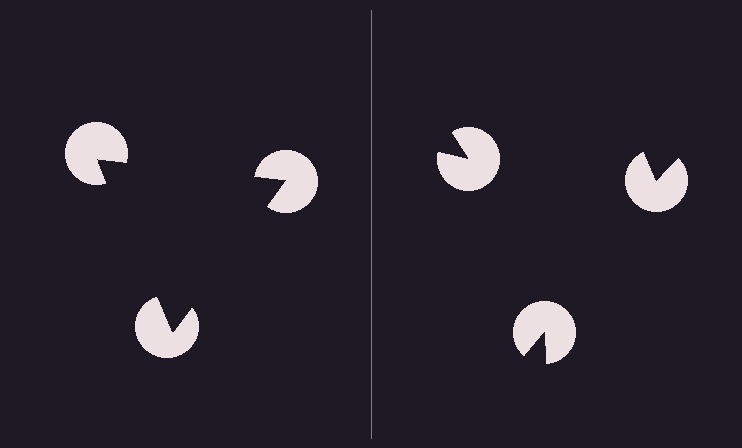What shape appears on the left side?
An illusory triangle.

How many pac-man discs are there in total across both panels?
6 — 3 on each side.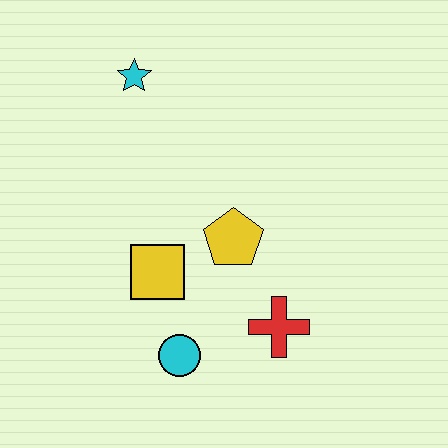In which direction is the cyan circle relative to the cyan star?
The cyan circle is below the cyan star.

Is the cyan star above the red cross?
Yes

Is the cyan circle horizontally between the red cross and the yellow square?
Yes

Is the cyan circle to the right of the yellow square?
Yes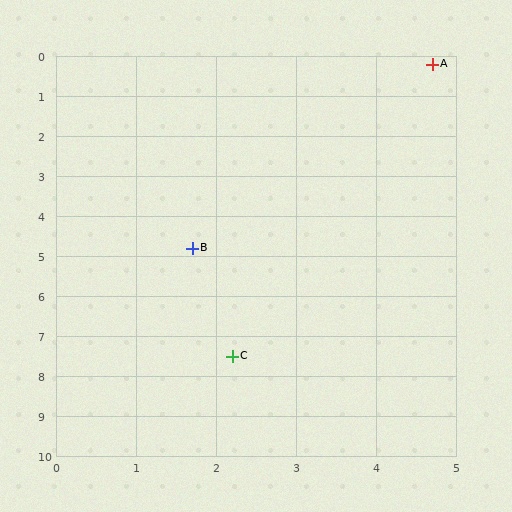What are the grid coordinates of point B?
Point B is at approximately (1.7, 4.8).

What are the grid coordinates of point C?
Point C is at approximately (2.2, 7.5).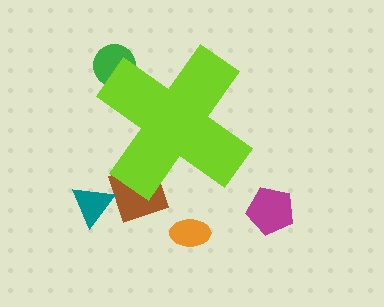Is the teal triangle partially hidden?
No, the teal triangle is fully visible.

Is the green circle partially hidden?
Yes, the green circle is partially hidden behind the lime cross.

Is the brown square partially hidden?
Yes, the brown square is partially hidden behind the lime cross.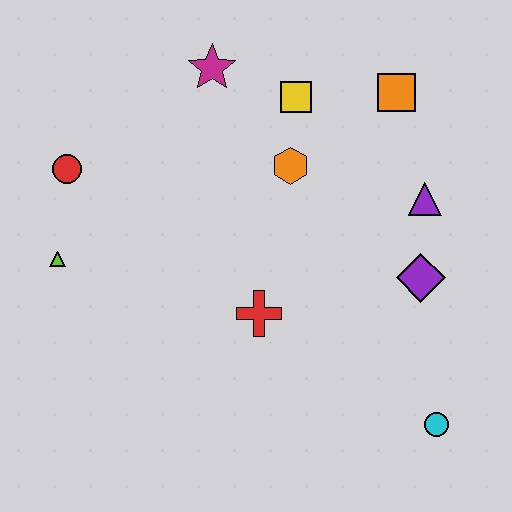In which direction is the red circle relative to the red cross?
The red circle is to the left of the red cross.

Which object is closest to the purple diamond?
The purple triangle is closest to the purple diamond.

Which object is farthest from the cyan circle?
The red circle is farthest from the cyan circle.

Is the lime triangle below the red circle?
Yes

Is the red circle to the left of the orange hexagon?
Yes